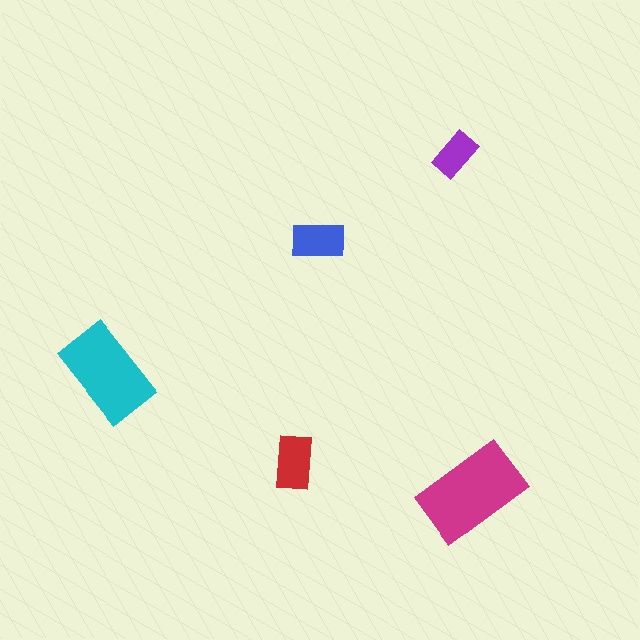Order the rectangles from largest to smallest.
the magenta one, the cyan one, the red one, the blue one, the purple one.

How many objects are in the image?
There are 5 objects in the image.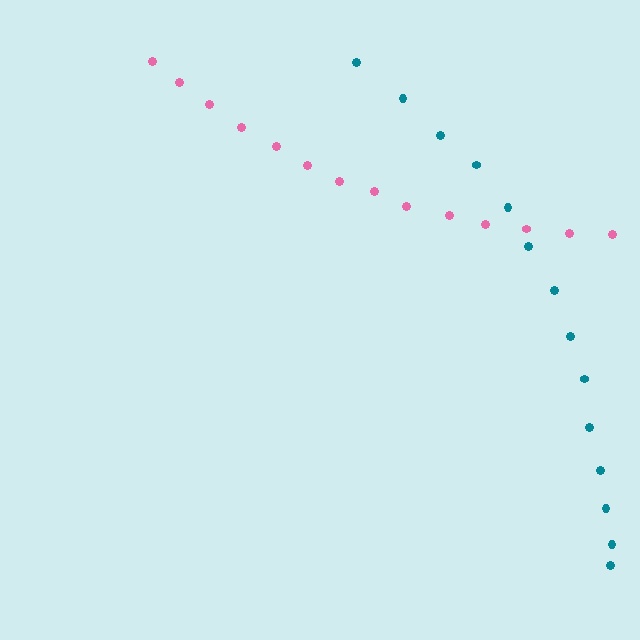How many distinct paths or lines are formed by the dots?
There are 2 distinct paths.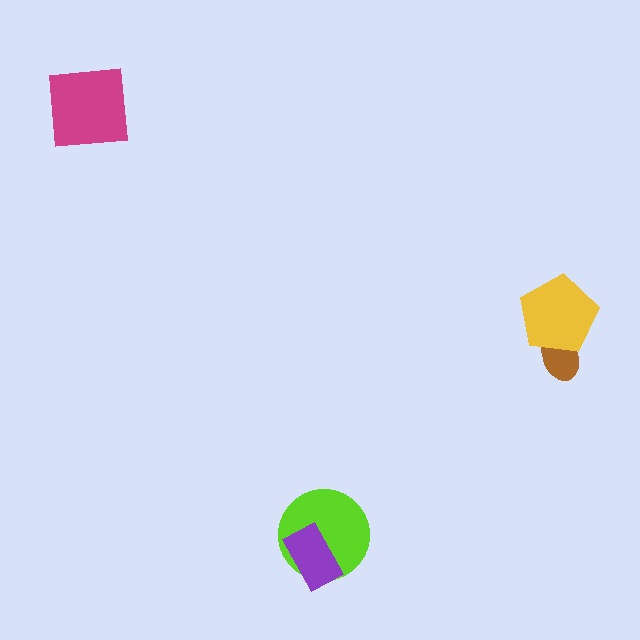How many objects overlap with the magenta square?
0 objects overlap with the magenta square.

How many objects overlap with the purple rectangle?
1 object overlaps with the purple rectangle.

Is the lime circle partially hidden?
Yes, it is partially covered by another shape.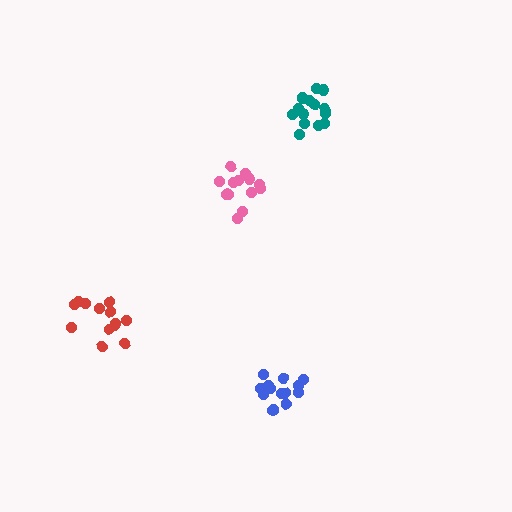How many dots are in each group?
Group 1: 13 dots, Group 2: 14 dots, Group 3: 13 dots, Group 4: 15 dots (55 total).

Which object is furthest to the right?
The teal cluster is rightmost.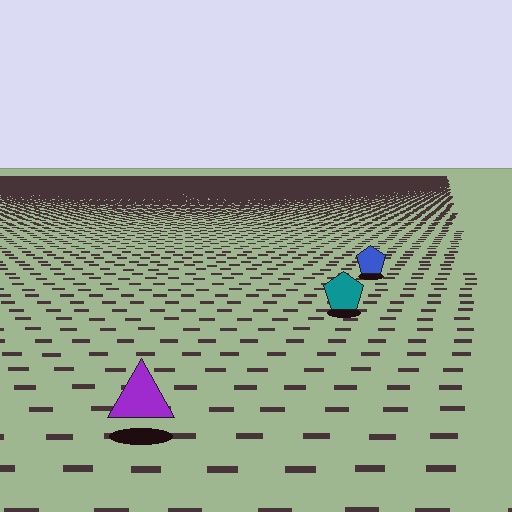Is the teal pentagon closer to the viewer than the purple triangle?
No. The purple triangle is closer — you can tell from the texture gradient: the ground texture is coarser near it.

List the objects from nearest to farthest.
From nearest to farthest: the purple triangle, the teal pentagon, the blue pentagon.